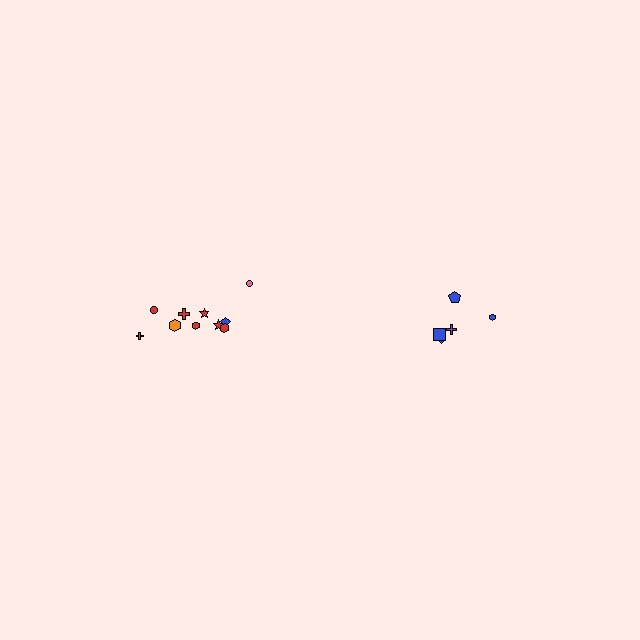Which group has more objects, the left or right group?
The left group.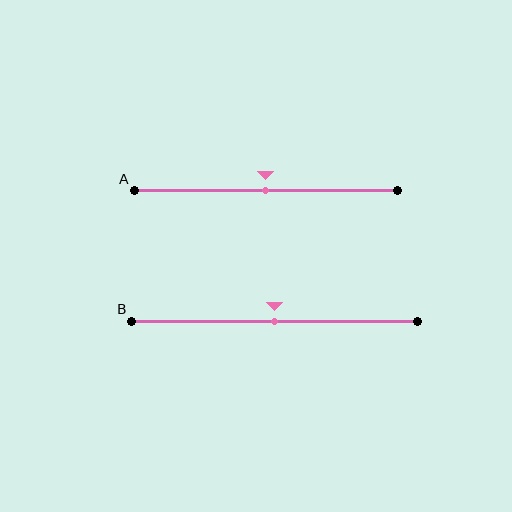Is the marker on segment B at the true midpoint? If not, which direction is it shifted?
Yes, the marker on segment B is at the true midpoint.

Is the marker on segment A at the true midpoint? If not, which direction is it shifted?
Yes, the marker on segment A is at the true midpoint.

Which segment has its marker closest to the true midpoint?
Segment A has its marker closest to the true midpoint.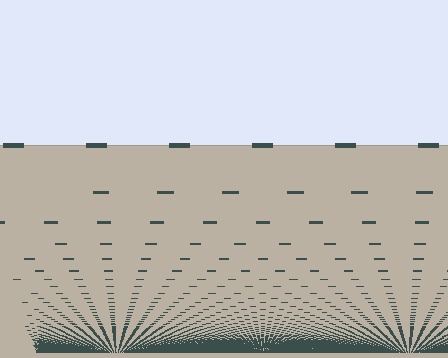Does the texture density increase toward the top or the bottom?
Density increases toward the bottom.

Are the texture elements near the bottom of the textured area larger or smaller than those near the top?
Smaller. The gradient is inverted — elements near the bottom are smaller and denser.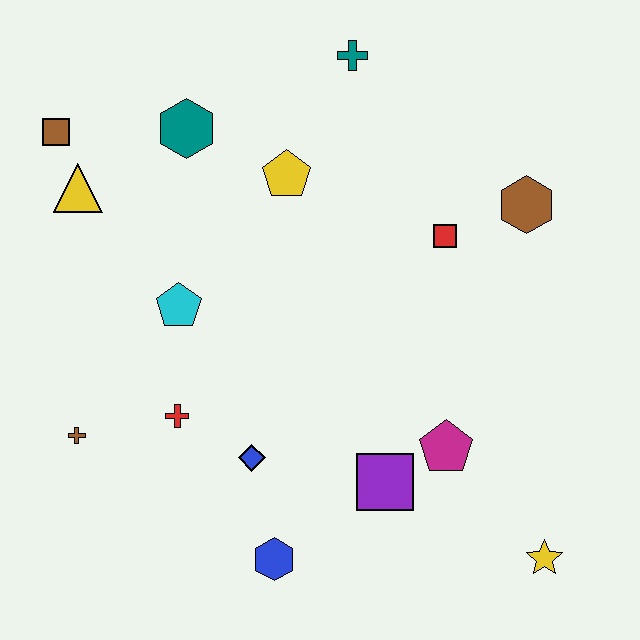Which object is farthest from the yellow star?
The brown square is farthest from the yellow star.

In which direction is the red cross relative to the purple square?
The red cross is to the left of the purple square.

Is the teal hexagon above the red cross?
Yes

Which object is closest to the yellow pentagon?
The teal hexagon is closest to the yellow pentagon.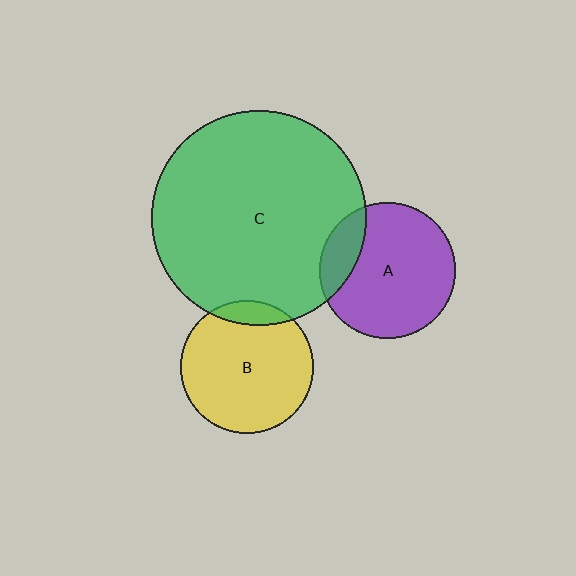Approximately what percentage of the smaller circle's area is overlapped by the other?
Approximately 20%.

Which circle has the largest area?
Circle C (green).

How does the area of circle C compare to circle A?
Approximately 2.5 times.